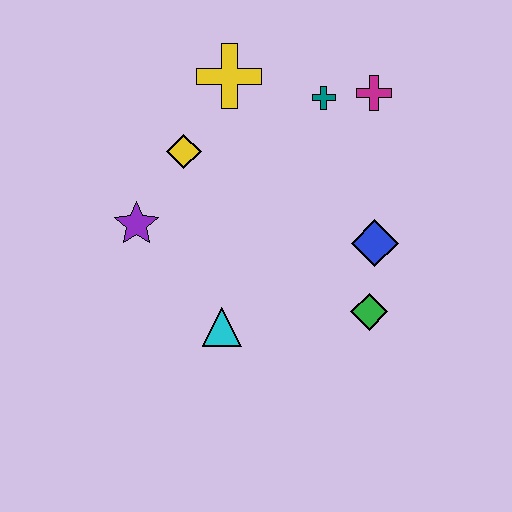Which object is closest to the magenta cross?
The teal cross is closest to the magenta cross.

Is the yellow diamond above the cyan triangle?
Yes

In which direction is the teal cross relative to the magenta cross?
The teal cross is to the left of the magenta cross.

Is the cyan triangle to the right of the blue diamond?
No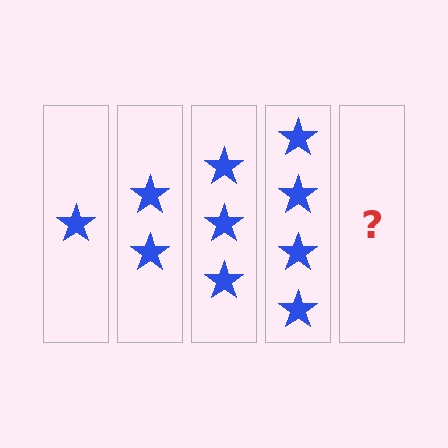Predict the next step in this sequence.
The next step is 5 stars.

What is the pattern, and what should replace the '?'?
The pattern is that each step adds one more star. The '?' should be 5 stars.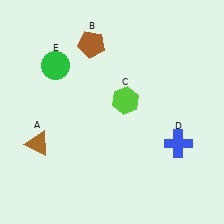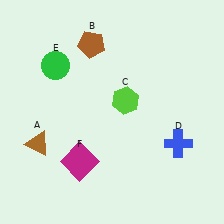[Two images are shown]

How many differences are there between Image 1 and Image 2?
There is 1 difference between the two images.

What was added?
A magenta square (F) was added in Image 2.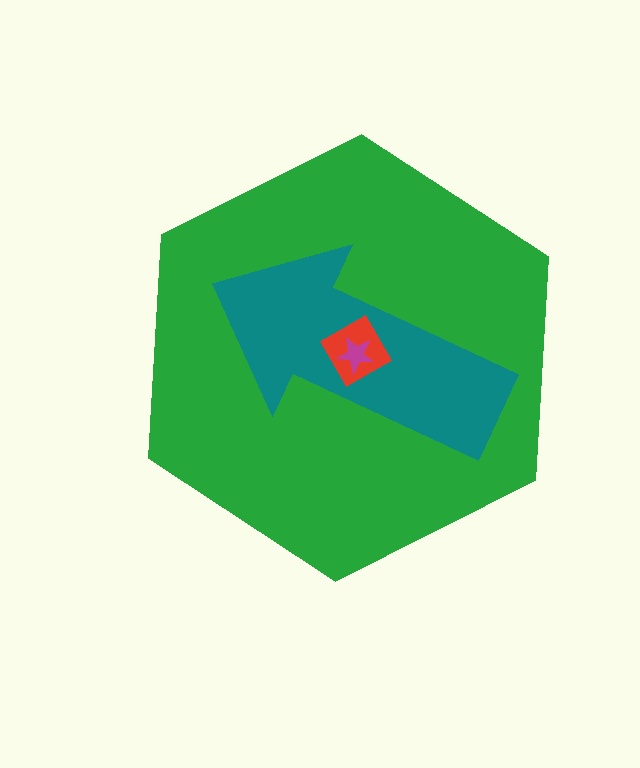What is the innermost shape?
The magenta star.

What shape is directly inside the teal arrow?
The red diamond.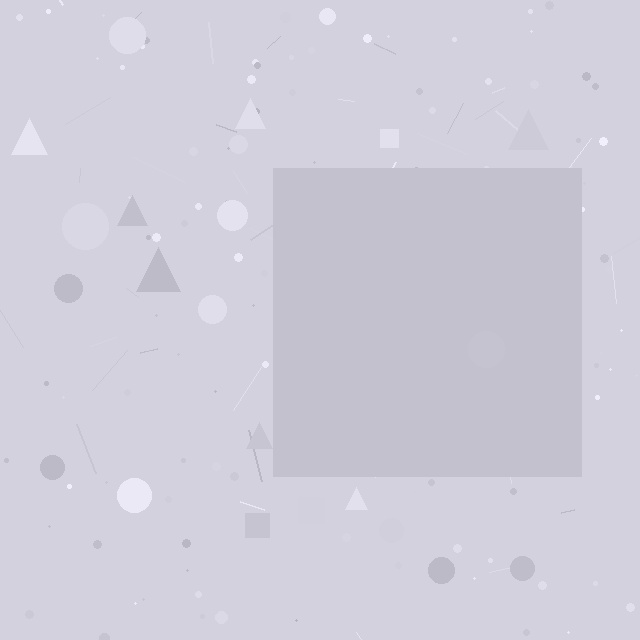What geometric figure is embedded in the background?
A square is embedded in the background.